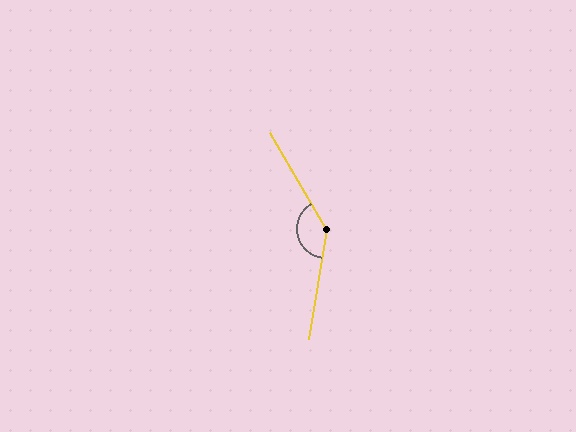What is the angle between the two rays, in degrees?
Approximately 141 degrees.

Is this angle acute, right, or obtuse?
It is obtuse.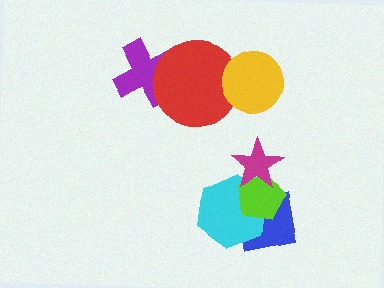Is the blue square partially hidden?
Yes, it is partially covered by another shape.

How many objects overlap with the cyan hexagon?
3 objects overlap with the cyan hexagon.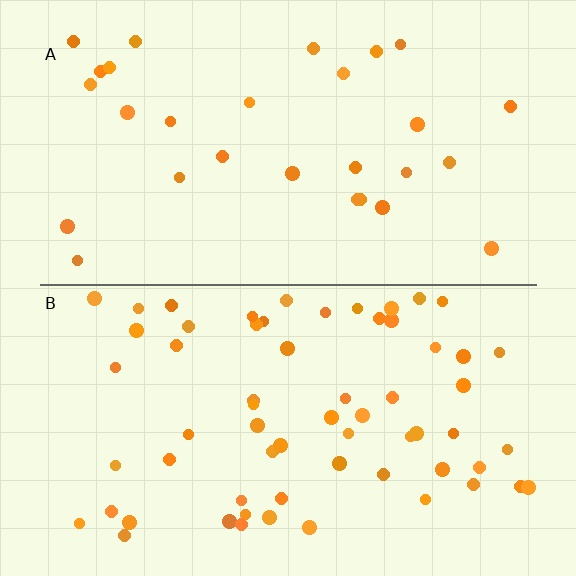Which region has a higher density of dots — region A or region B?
B (the bottom).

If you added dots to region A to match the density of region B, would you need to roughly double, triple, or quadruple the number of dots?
Approximately double.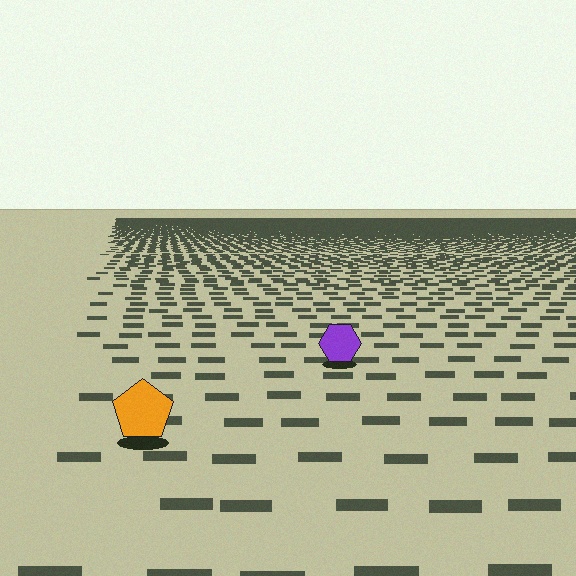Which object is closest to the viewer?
The orange pentagon is closest. The texture marks near it are larger and more spread out.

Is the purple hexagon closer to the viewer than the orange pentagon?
No. The orange pentagon is closer — you can tell from the texture gradient: the ground texture is coarser near it.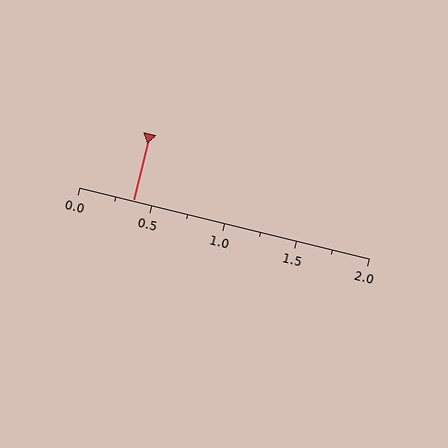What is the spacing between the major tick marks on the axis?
The major ticks are spaced 0.5 apart.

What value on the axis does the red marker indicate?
The marker indicates approximately 0.38.